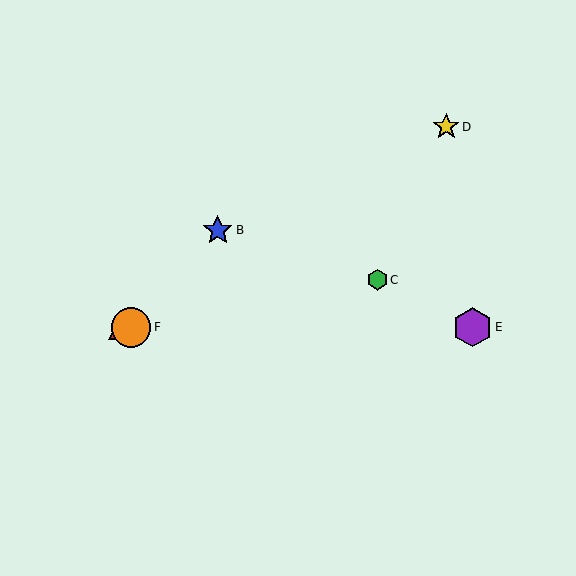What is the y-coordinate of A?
Object A is at y≈327.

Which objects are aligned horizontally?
Objects A, E, F are aligned horizontally.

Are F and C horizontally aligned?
No, F is at y≈327 and C is at y≈280.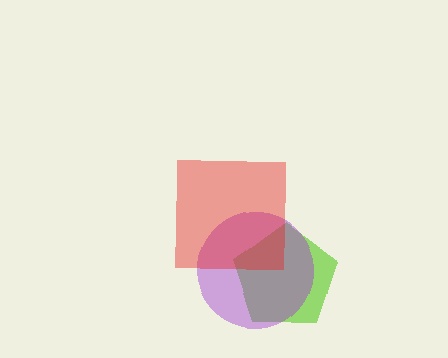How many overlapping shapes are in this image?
There are 3 overlapping shapes in the image.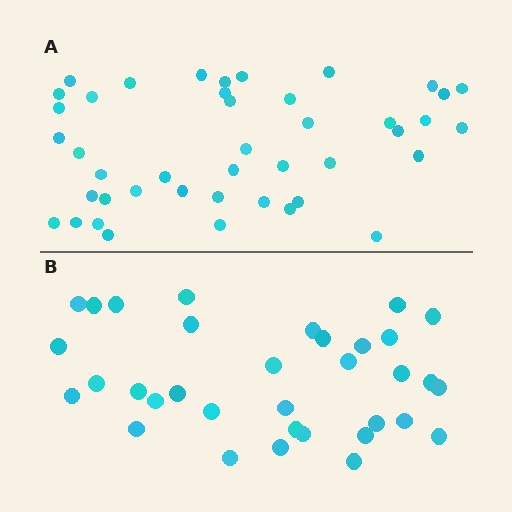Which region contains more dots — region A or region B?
Region A (the top region) has more dots.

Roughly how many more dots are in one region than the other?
Region A has roughly 8 or so more dots than region B.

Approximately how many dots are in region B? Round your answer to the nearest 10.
About 30 dots. (The exact count is 34, which rounds to 30.)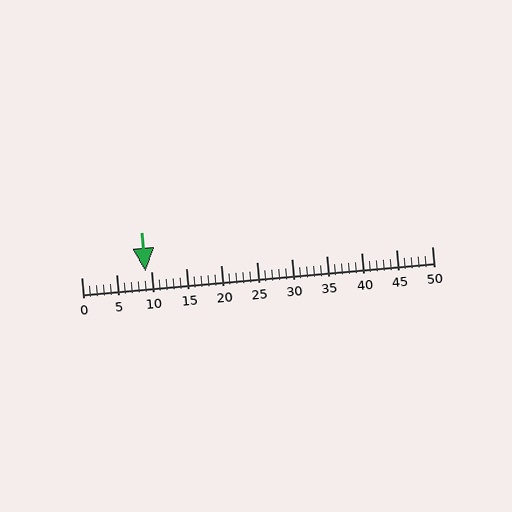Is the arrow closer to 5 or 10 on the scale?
The arrow is closer to 10.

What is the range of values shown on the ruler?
The ruler shows values from 0 to 50.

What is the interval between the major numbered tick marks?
The major tick marks are spaced 5 units apart.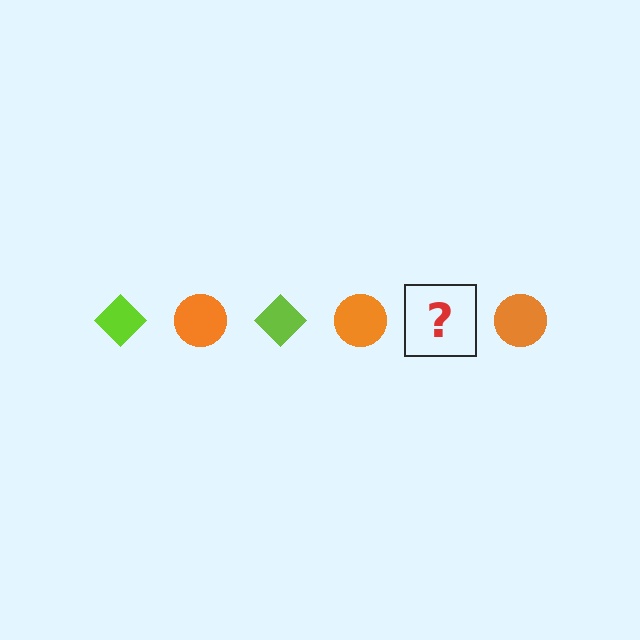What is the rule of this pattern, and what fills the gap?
The rule is that the pattern alternates between lime diamond and orange circle. The gap should be filled with a lime diamond.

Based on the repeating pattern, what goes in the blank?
The blank should be a lime diamond.